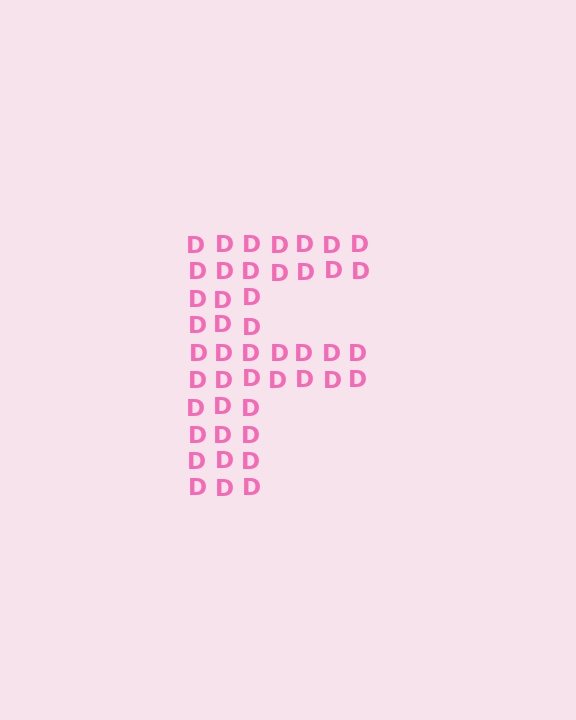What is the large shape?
The large shape is the letter F.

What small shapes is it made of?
It is made of small letter D's.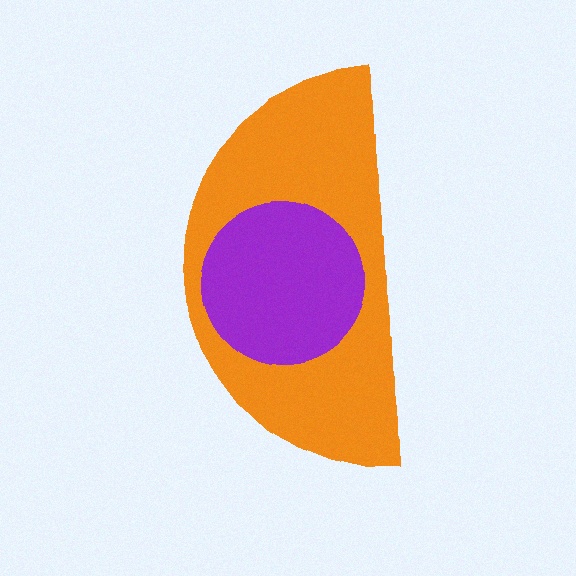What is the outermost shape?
The orange semicircle.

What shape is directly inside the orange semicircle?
The purple circle.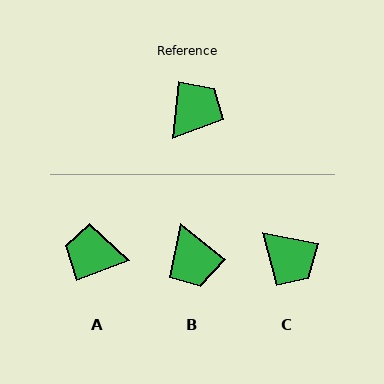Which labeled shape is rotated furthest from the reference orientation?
B, about 122 degrees away.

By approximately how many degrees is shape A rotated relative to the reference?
Approximately 117 degrees counter-clockwise.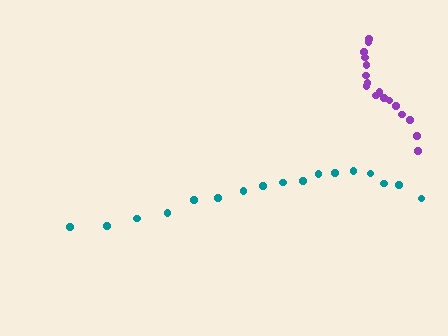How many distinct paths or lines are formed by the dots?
There are 2 distinct paths.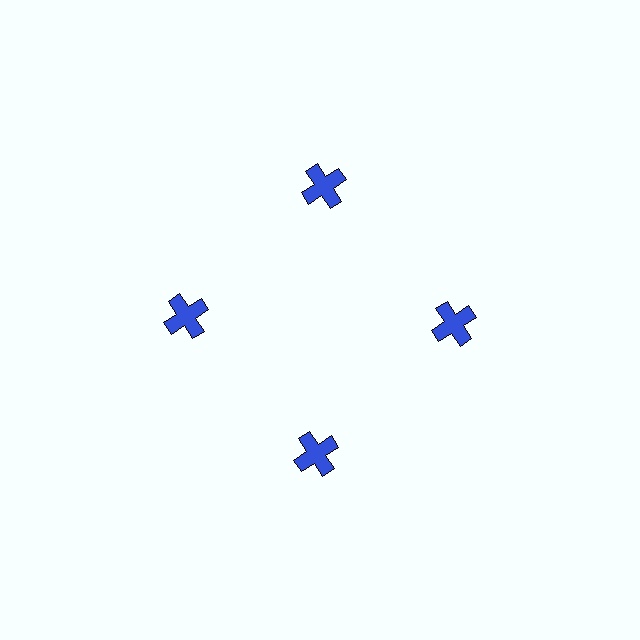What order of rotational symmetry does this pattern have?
This pattern has 4-fold rotational symmetry.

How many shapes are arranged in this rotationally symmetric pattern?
There are 4 shapes, arranged in 4 groups of 1.